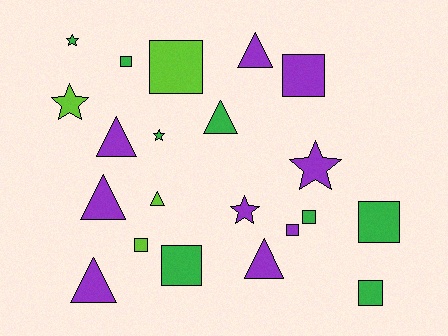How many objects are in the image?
There are 21 objects.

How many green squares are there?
There are 5 green squares.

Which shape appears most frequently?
Square, with 9 objects.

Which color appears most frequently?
Purple, with 9 objects.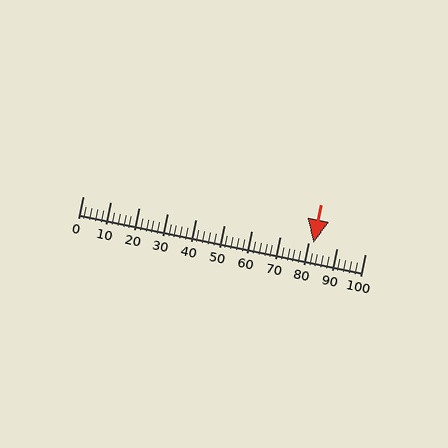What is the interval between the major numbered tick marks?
The major tick marks are spaced 10 units apart.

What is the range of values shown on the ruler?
The ruler shows values from 0 to 100.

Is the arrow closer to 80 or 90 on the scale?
The arrow is closer to 80.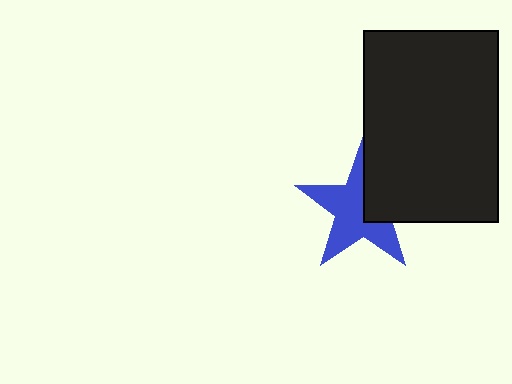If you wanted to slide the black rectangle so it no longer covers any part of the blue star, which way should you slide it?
Slide it right — that is the most direct way to separate the two shapes.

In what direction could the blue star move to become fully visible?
The blue star could move left. That would shift it out from behind the black rectangle entirely.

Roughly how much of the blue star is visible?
Most of it is visible (roughly 65%).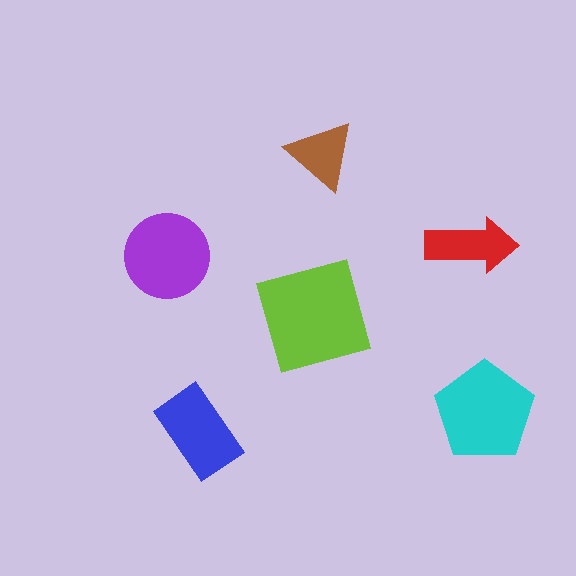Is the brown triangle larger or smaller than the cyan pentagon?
Smaller.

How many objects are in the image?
There are 6 objects in the image.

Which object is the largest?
The lime square.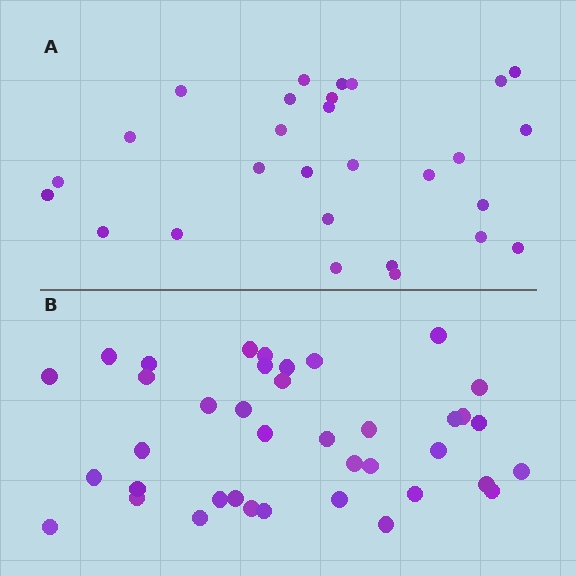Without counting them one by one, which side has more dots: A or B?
Region B (the bottom region) has more dots.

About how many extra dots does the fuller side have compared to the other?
Region B has roughly 12 or so more dots than region A.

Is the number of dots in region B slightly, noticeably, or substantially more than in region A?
Region B has noticeably more, but not dramatically so. The ratio is roughly 1.4 to 1.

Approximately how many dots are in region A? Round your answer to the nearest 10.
About 30 dots. (The exact count is 28, which rounds to 30.)